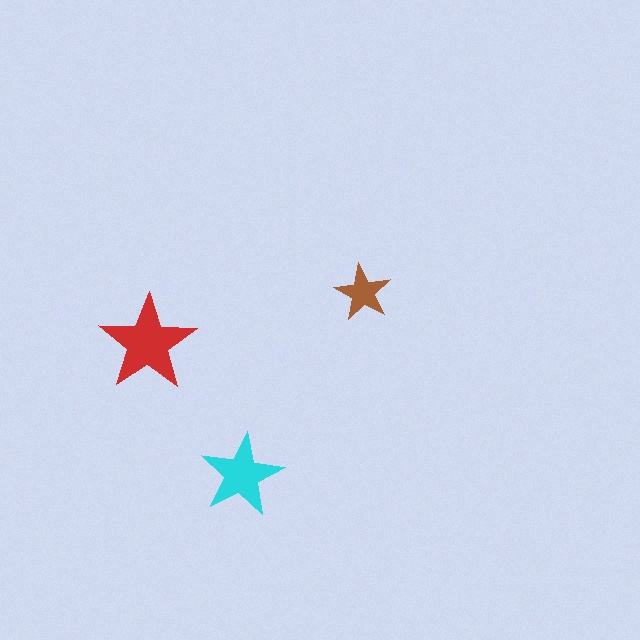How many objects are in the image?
There are 3 objects in the image.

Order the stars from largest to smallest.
the red one, the cyan one, the brown one.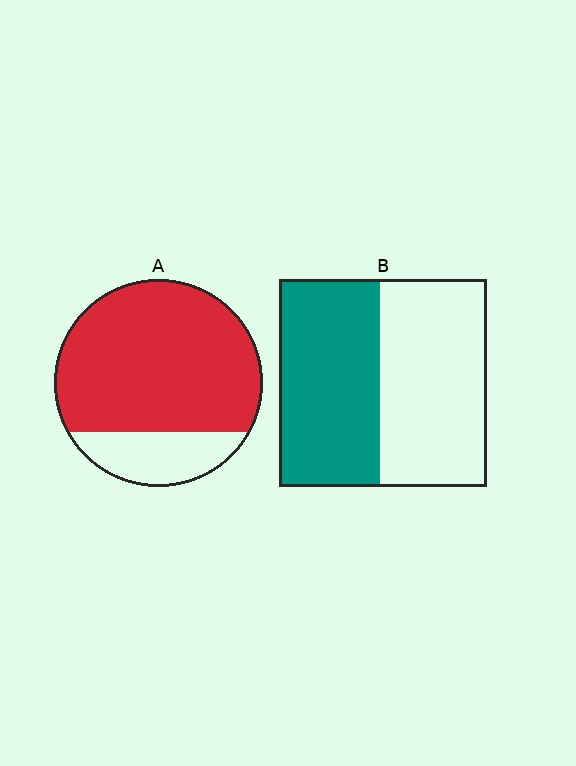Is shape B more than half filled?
Roughly half.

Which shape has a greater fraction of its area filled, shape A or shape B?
Shape A.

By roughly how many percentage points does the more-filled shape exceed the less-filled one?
By roughly 30 percentage points (A over B).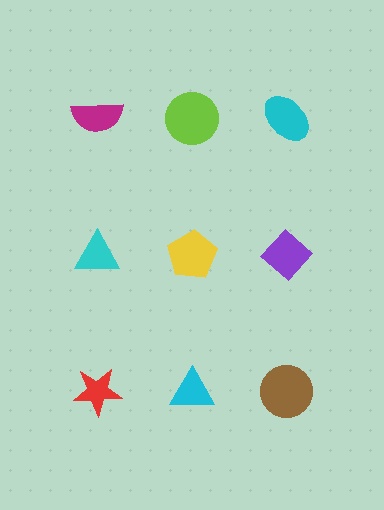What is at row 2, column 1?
A cyan triangle.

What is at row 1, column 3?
A cyan ellipse.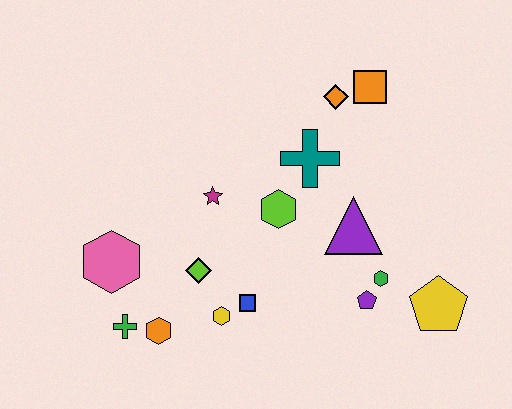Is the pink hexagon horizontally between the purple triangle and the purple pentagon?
No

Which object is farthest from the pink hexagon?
The yellow pentagon is farthest from the pink hexagon.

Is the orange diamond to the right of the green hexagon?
No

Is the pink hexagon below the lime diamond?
No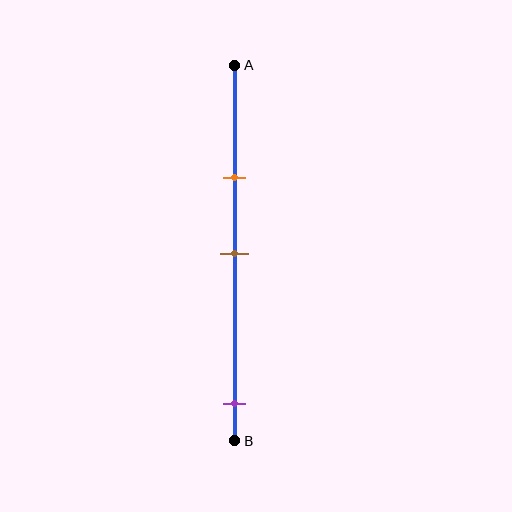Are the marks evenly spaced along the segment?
No, the marks are not evenly spaced.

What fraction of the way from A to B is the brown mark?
The brown mark is approximately 50% (0.5) of the way from A to B.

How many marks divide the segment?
There are 3 marks dividing the segment.